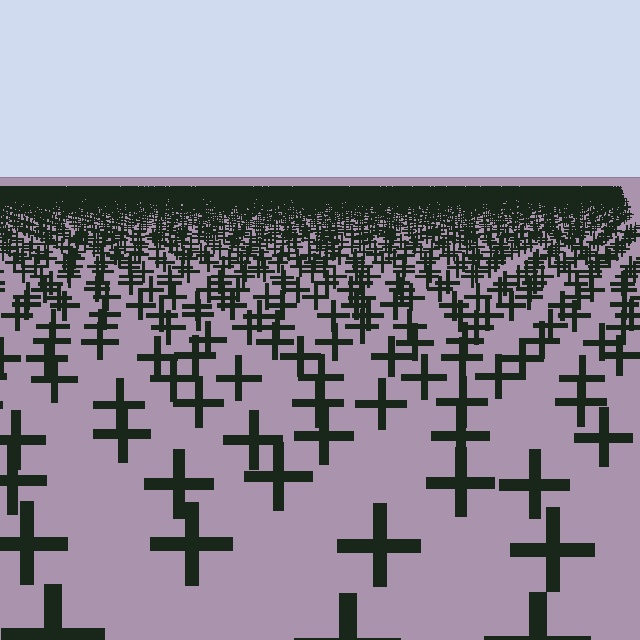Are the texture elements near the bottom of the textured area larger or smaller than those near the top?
Larger. Near the bottom, elements are closer to the viewer and appear at a bigger on-screen size.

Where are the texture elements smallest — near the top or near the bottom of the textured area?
Near the top.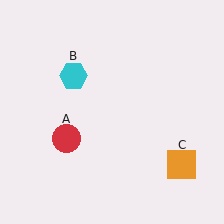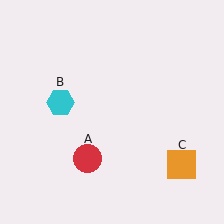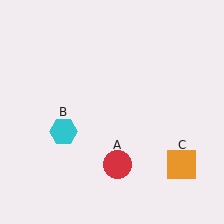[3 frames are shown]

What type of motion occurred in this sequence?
The red circle (object A), cyan hexagon (object B) rotated counterclockwise around the center of the scene.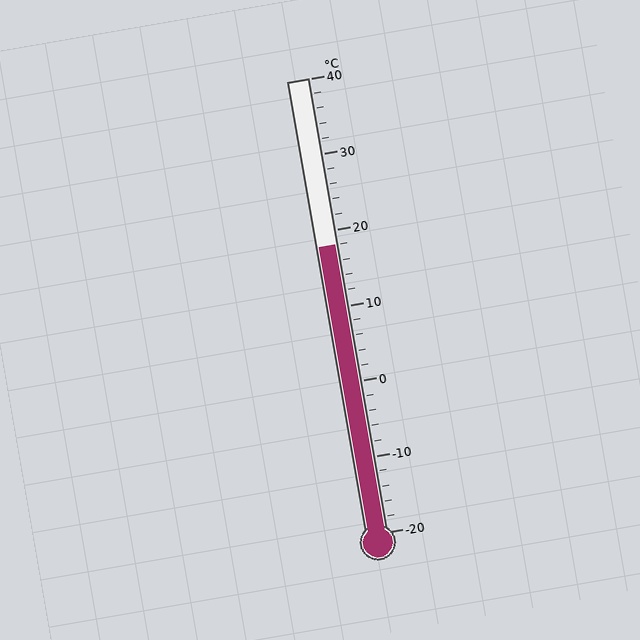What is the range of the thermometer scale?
The thermometer scale ranges from -20°C to 40°C.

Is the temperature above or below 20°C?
The temperature is below 20°C.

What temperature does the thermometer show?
The thermometer shows approximately 18°C.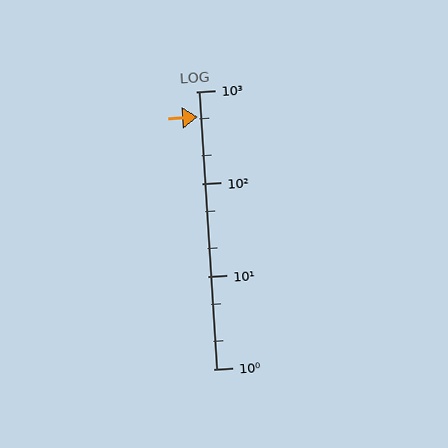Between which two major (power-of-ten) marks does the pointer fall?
The pointer is between 100 and 1000.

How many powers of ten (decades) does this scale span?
The scale spans 3 decades, from 1 to 1000.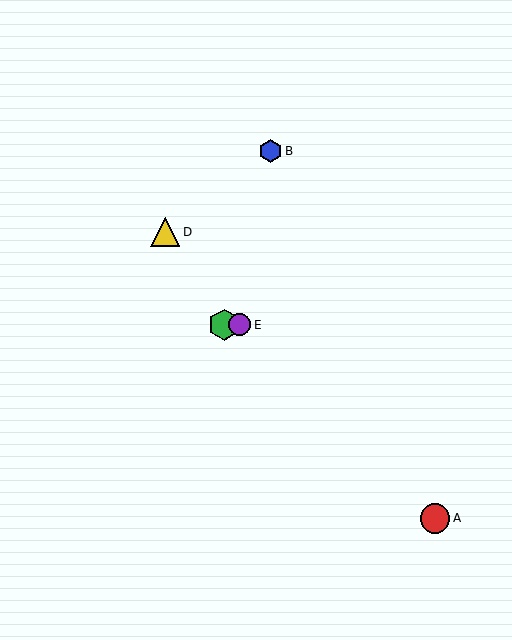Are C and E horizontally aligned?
Yes, both are at y≈325.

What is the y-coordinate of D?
Object D is at y≈232.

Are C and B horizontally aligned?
No, C is at y≈325 and B is at y≈151.